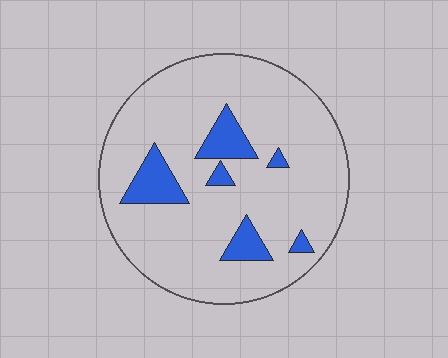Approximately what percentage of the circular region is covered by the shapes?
Approximately 15%.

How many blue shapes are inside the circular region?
6.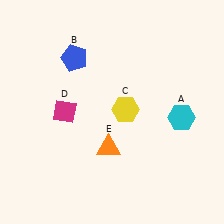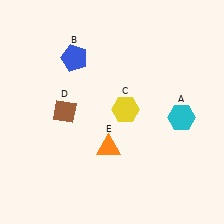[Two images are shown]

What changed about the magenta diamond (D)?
In Image 1, D is magenta. In Image 2, it changed to brown.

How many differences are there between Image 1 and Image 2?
There is 1 difference between the two images.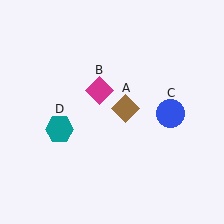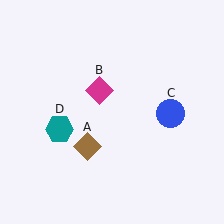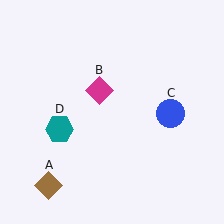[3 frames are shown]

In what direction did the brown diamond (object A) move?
The brown diamond (object A) moved down and to the left.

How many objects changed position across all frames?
1 object changed position: brown diamond (object A).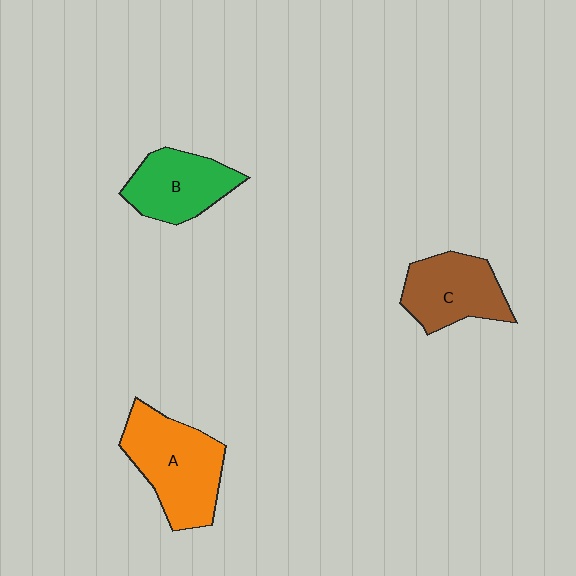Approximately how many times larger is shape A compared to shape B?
Approximately 1.4 times.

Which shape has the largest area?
Shape A (orange).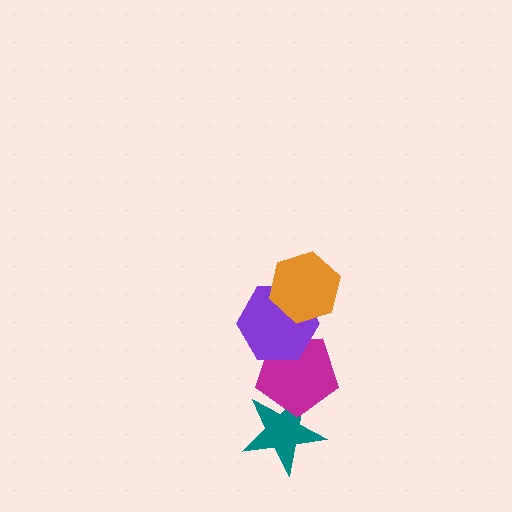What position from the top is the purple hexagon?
The purple hexagon is 2nd from the top.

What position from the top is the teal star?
The teal star is 4th from the top.